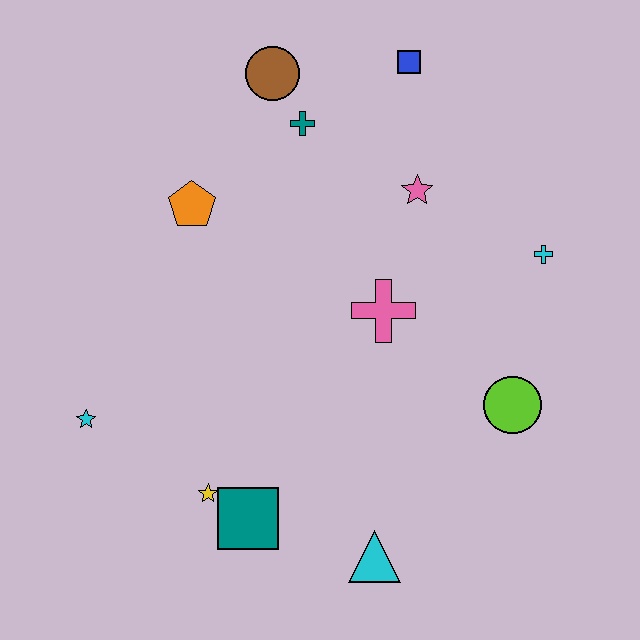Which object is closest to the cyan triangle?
The teal square is closest to the cyan triangle.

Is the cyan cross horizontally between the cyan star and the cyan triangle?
No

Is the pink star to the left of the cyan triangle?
No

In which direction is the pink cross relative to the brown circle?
The pink cross is below the brown circle.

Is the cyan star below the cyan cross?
Yes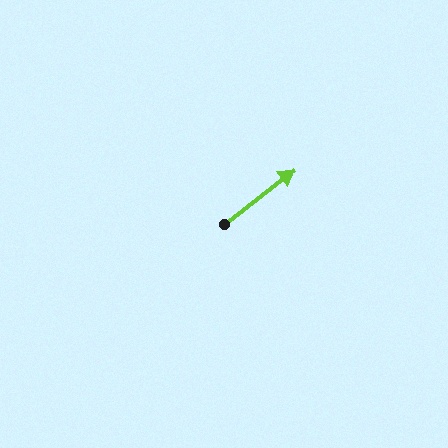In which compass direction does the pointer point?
Northeast.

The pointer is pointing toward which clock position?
Roughly 2 o'clock.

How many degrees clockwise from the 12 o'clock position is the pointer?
Approximately 52 degrees.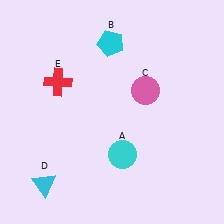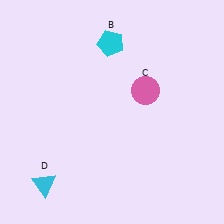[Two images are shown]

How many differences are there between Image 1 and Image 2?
There are 2 differences between the two images.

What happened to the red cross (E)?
The red cross (E) was removed in Image 2. It was in the top-left area of Image 1.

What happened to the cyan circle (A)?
The cyan circle (A) was removed in Image 2. It was in the bottom-right area of Image 1.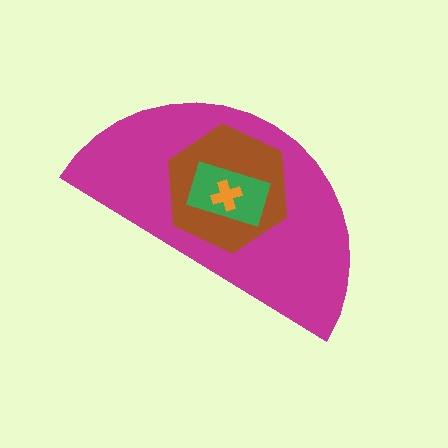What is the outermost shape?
The magenta semicircle.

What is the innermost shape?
The orange cross.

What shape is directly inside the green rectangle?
The orange cross.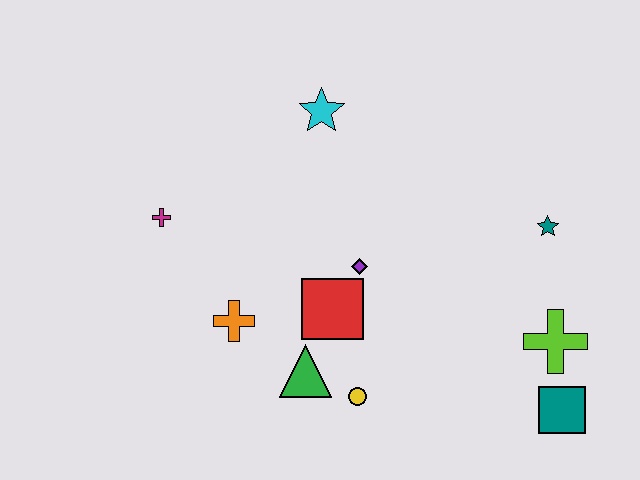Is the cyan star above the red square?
Yes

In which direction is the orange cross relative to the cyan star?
The orange cross is below the cyan star.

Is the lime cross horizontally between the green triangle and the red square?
No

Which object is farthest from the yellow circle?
The cyan star is farthest from the yellow circle.